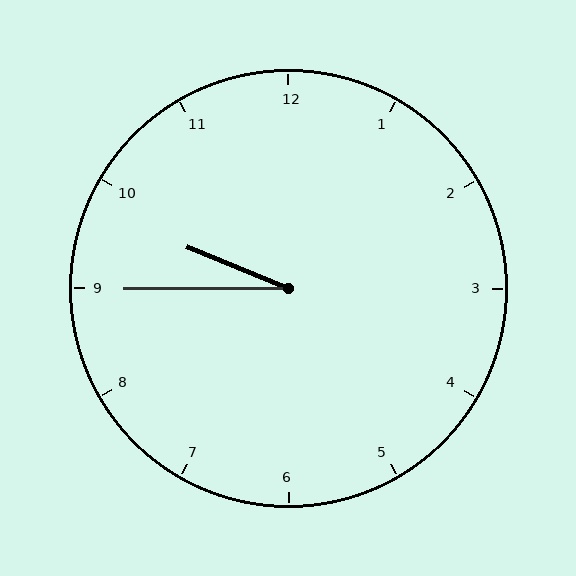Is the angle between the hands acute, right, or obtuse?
It is acute.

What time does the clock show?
9:45.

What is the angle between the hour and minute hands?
Approximately 22 degrees.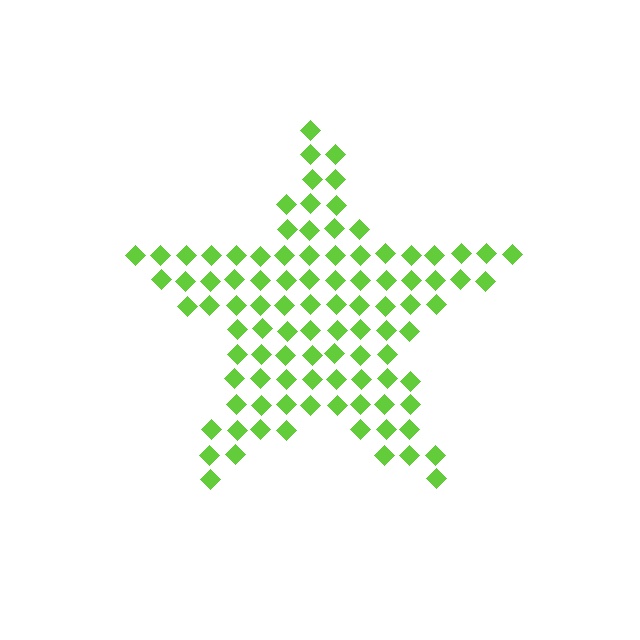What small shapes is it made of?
It is made of small diamonds.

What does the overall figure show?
The overall figure shows a star.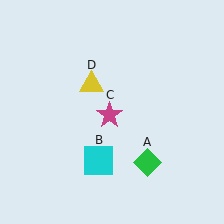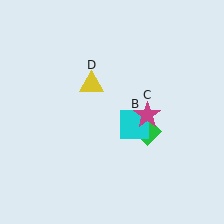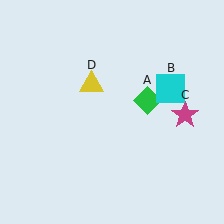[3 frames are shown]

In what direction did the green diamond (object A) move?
The green diamond (object A) moved up.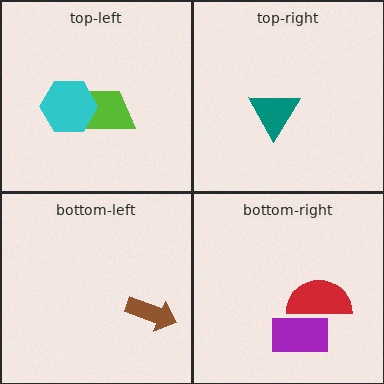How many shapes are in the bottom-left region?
1.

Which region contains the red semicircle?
The bottom-right region.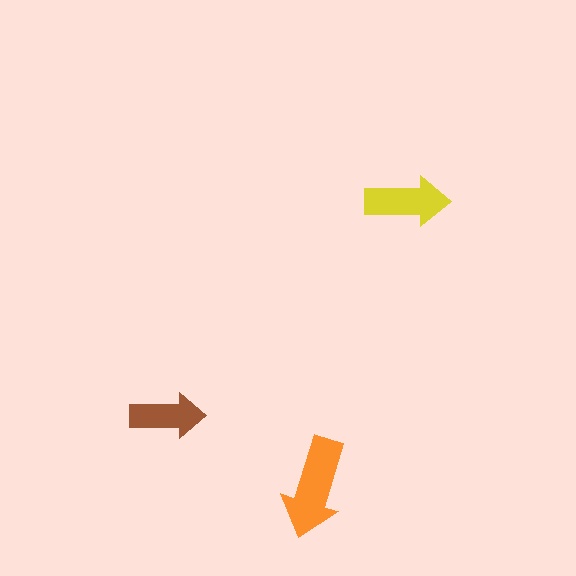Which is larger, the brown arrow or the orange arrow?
The orange one.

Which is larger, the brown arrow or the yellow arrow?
The yellow one.